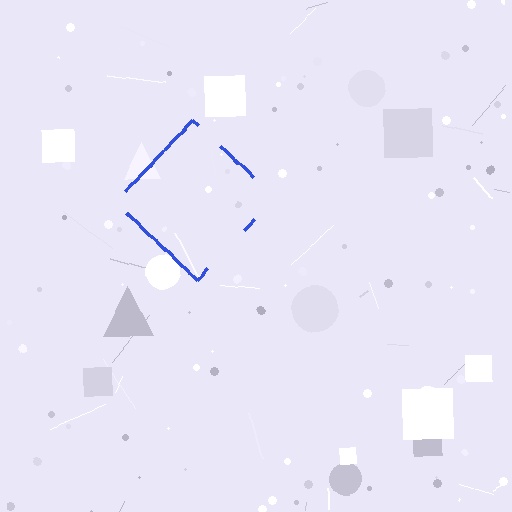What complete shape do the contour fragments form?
The contour fragments form a diamond.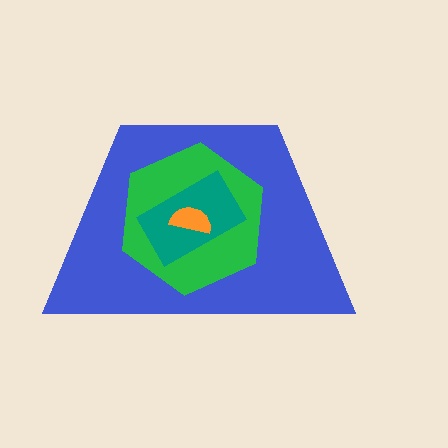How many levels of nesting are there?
4.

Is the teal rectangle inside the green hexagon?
Yes.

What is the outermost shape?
The blue trapezoid.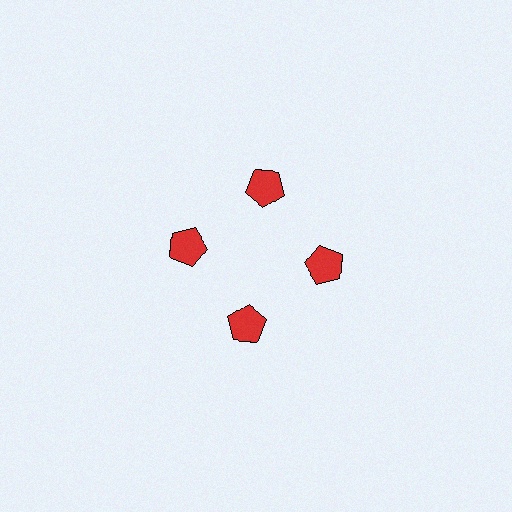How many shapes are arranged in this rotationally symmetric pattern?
There are 4 shapes, arranged in 4 groups of 1.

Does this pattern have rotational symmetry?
Yes, this pattern has 4-fold rotational symmetry. It looks the same after rotating 90 degrees around the center.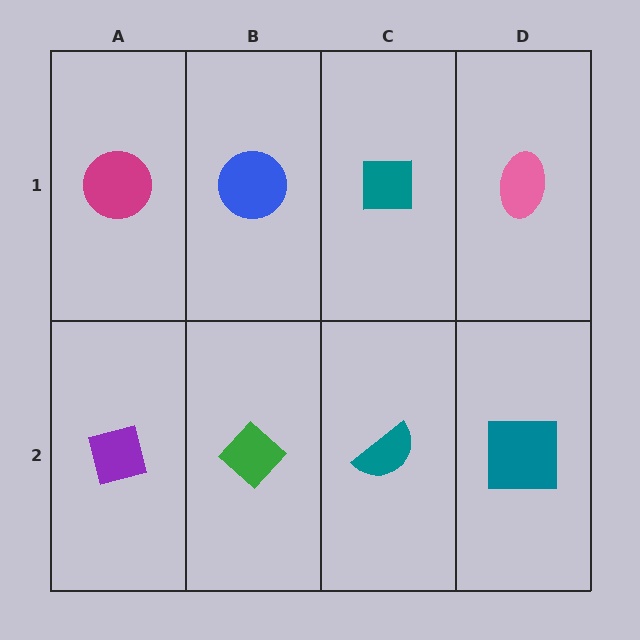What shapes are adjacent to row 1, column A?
A purple square (row 2, column A), a blue circle (row 1, column B).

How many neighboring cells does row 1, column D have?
2.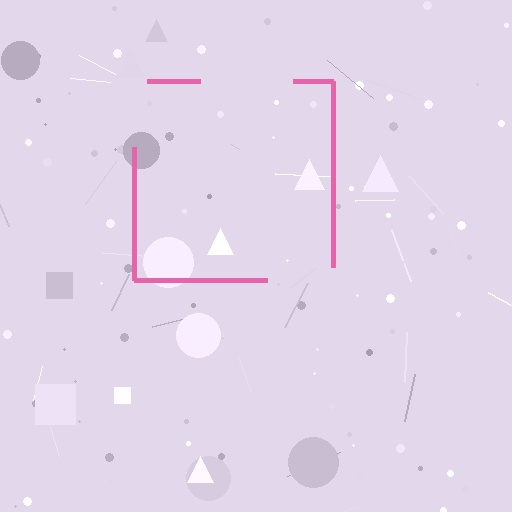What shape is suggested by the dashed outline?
The dashed outline suggests a square.